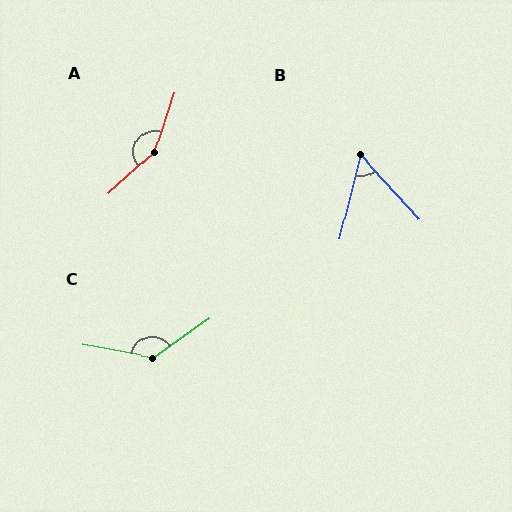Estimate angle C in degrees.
Approximately 135 degrees.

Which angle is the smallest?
B, at approximately 56 degrees.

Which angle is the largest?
A, at approximately 151 degrees.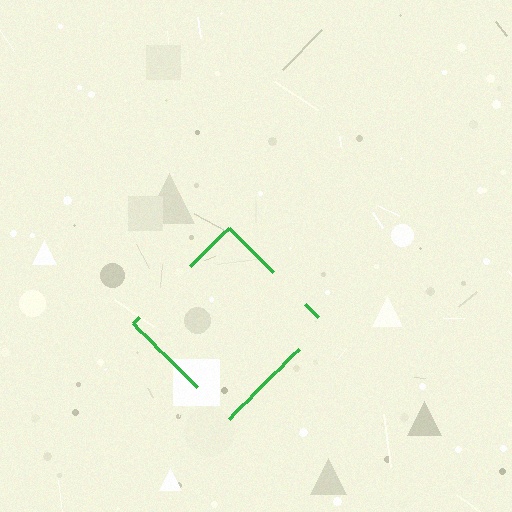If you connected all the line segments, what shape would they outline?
They would outline a diamond.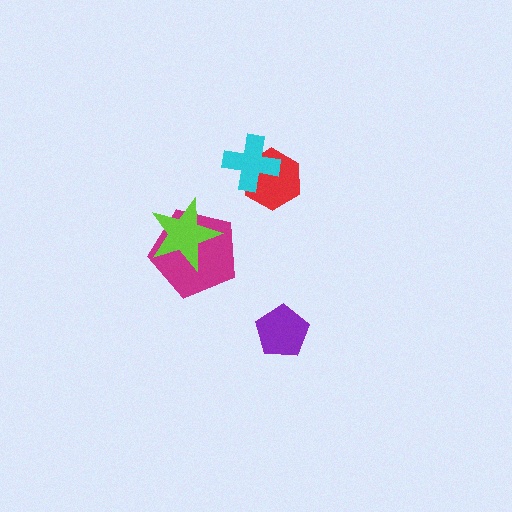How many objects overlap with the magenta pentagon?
1 object overlaps with the magenta pentagon.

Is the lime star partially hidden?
No, no other shape covers it.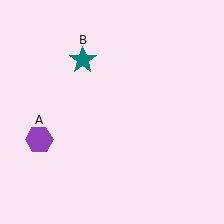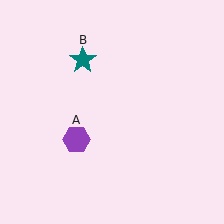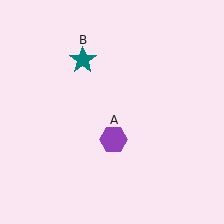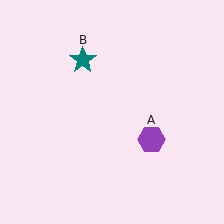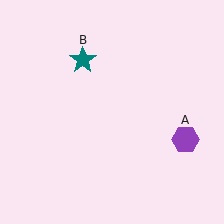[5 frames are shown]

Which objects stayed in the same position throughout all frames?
Teal star (object B) remained stationary.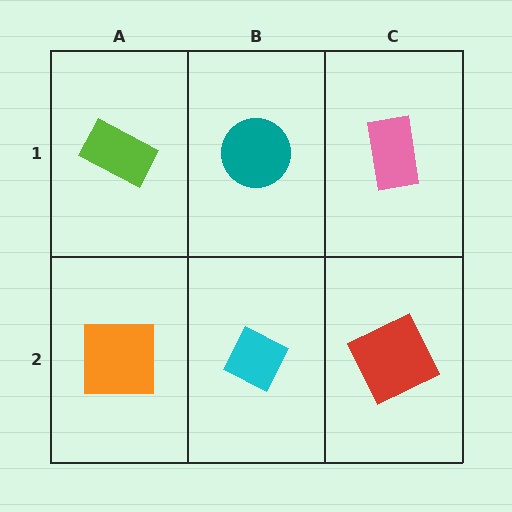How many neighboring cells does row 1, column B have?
3.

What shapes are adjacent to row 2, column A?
A lime rectangle (row 1, column A), a cyan diamond (row 2, column B).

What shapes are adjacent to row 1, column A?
An orange square (row 2, column A), a teal circle (row 1, column B).